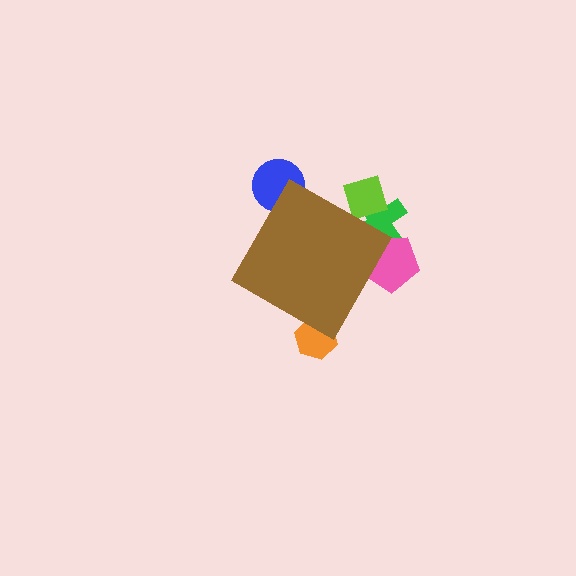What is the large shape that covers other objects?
A brown diamond.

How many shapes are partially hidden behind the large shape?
5 shapes are partially hidden.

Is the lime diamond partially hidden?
Yes, the lime diamond is partially hidden behind the brown diamond.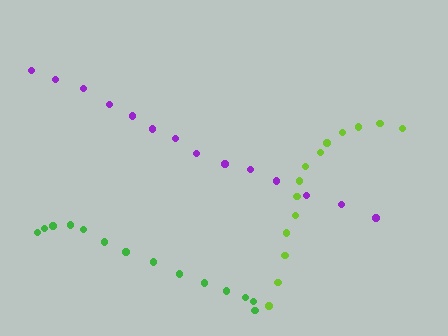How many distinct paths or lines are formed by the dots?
There are 3 distinct paths.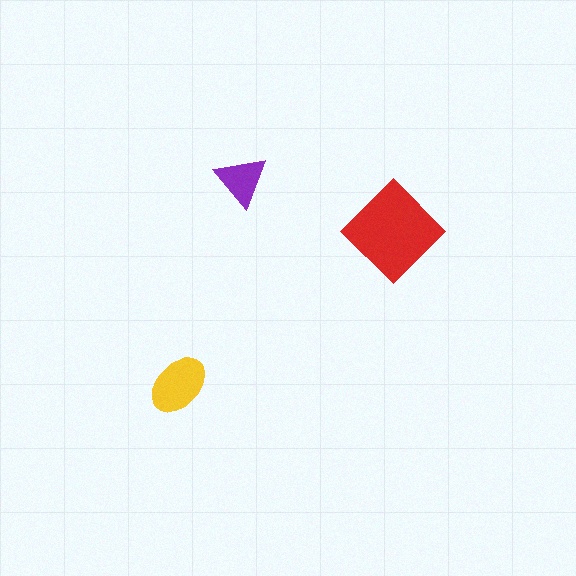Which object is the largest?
The red diamond.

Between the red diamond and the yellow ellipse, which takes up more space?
The red diamond.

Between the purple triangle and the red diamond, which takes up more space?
The red diamond.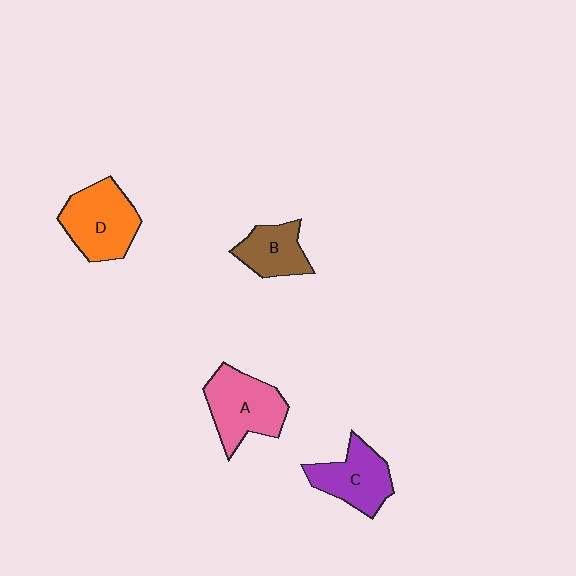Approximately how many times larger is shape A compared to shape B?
Approximately 1.5 times.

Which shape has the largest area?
Shape D (orange).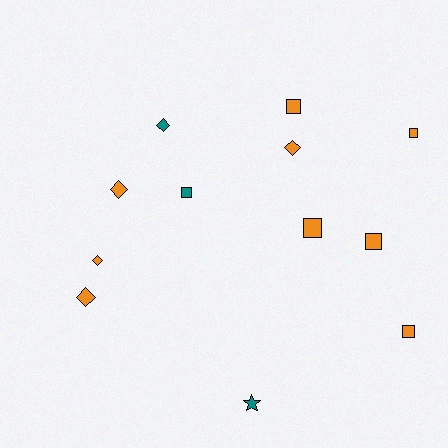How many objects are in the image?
There are 12 objects.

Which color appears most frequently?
Orange, with 9 objects.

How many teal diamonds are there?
There is 1 teal diamond.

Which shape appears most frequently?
Square, with 6 objects.